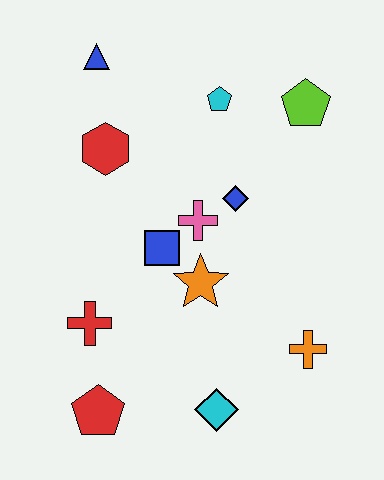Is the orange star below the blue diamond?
Yes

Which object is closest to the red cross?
The red pentagon is closest to the red cross.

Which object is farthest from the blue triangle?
The cyan diamond is farthest from the blue triangle.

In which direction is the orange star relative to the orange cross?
The orange star is to the left of the orange cross.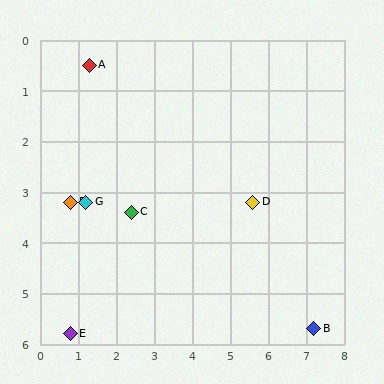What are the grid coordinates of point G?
Point G is at approximately (1.2, 3.2).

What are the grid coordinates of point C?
Point C is at approximately (2.4, 3.4).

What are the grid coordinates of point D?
Point D is at approximately (5.6, 3.2).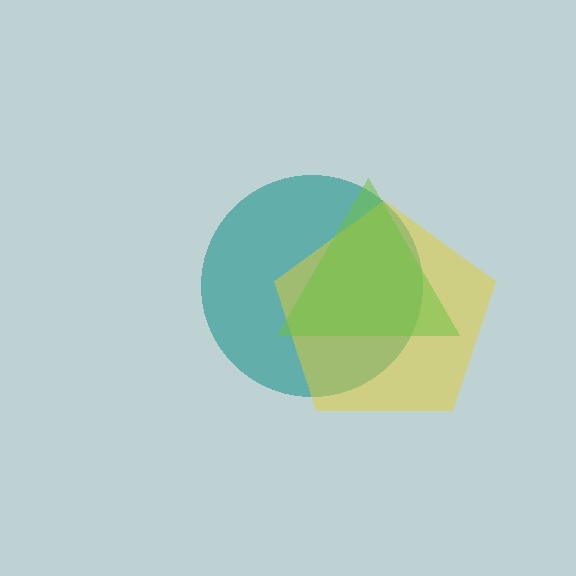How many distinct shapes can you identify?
There are 3 distinct shapes: a teal circle, a yellow pentagon, a lime triangle.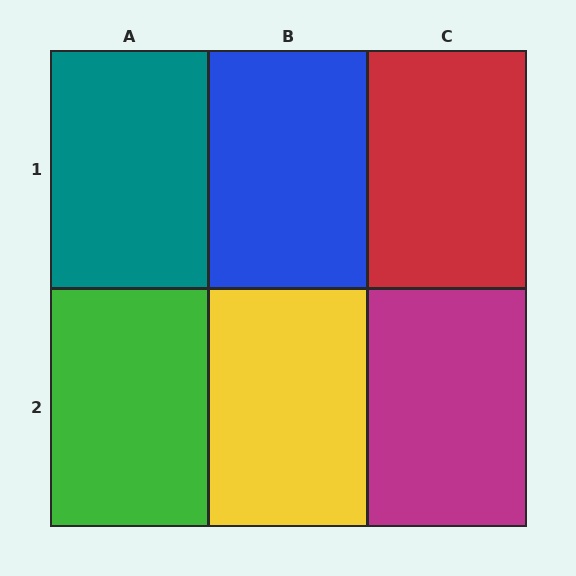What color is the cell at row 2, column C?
Magenta.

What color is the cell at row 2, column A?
Green.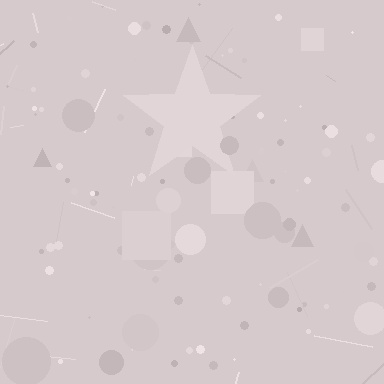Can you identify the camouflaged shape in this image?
The camouflaged shape is a star.